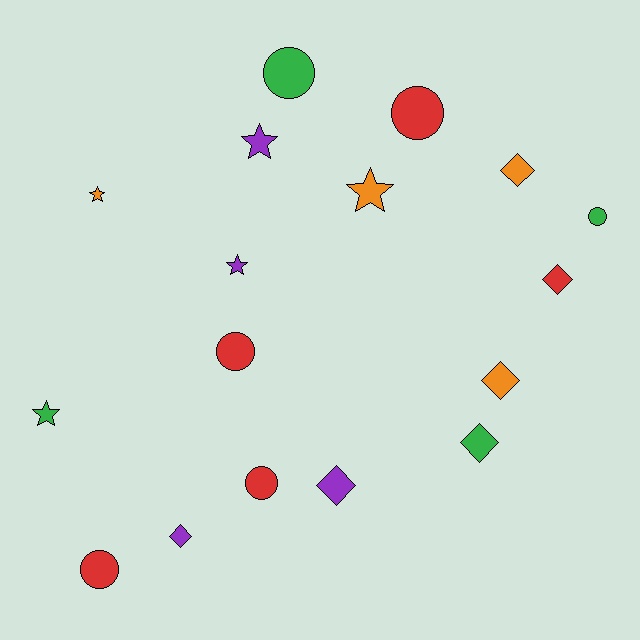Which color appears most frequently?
Red, with 5 objects.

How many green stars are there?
There is 1 green star.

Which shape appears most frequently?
Diamond, with 6 objects.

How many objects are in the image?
There are 17 objects.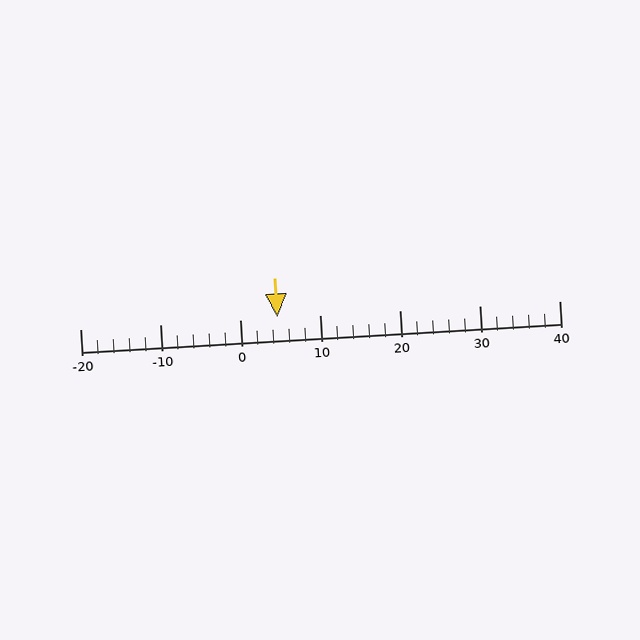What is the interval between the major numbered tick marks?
The major tick marks are spaced 10 units apart.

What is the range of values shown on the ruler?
The ruler shows values from -20 to 40.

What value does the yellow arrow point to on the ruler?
The yellow arrow points to approximately 5.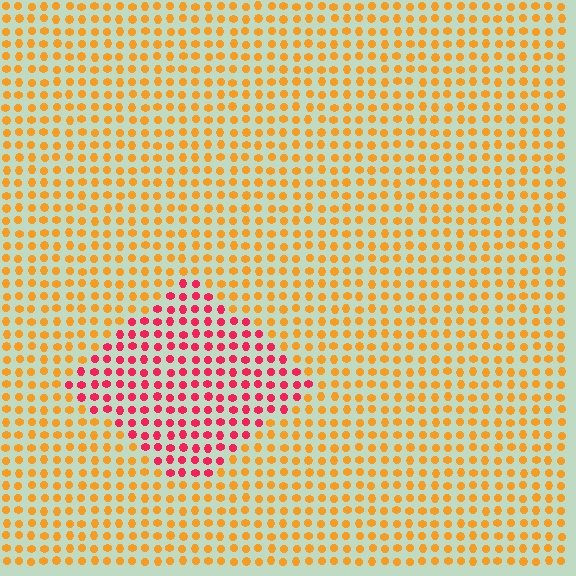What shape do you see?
I see a diamond.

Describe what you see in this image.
The image is filled with small orange elements in a uniform arrangement. A diamond-shaped region is visible where the elements are tinted to a slightly different hue, forming a subtle color boundary.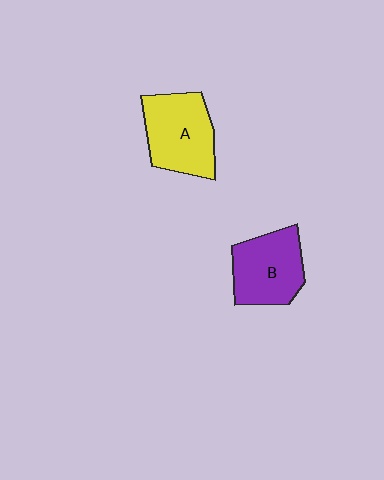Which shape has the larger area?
Shape A (yellow).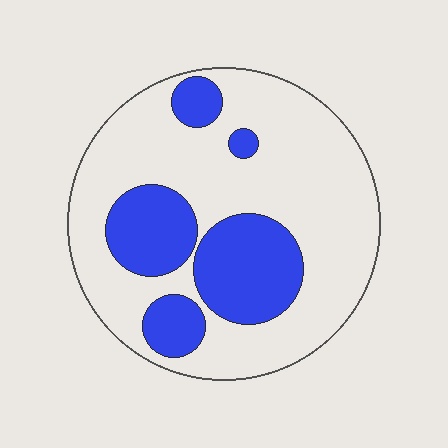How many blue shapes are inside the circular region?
5.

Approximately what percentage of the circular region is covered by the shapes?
Approximately 30%.